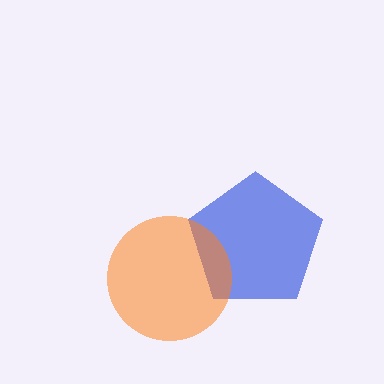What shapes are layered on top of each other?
The layered shapes are: a blue pentagon, an orange circle.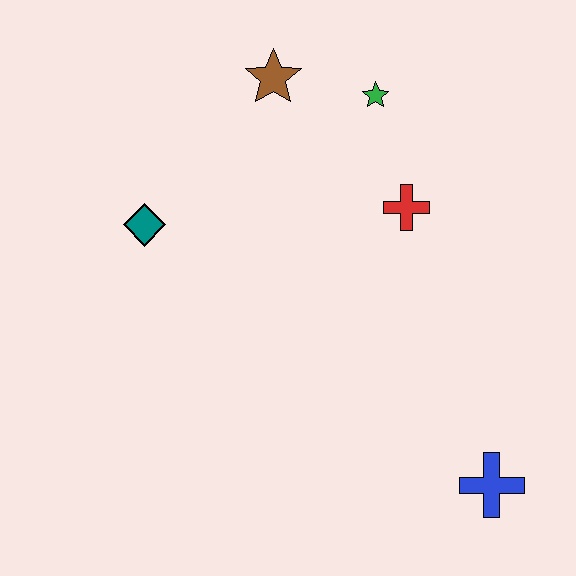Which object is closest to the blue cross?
The red cross is closest to the blue cross.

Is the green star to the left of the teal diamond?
No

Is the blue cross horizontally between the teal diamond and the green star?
No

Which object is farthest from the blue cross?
The brown star is farthest from the blue cross.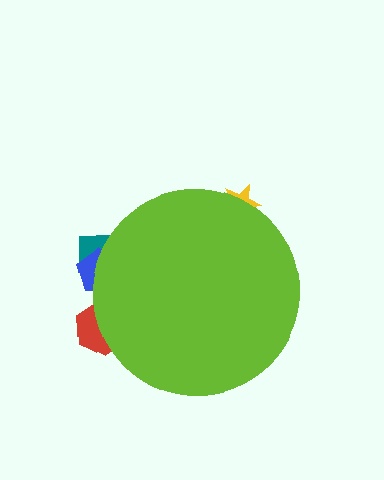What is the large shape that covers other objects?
A lime circle.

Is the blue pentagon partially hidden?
Yes, the blue pentagon is partially hidden behind the lime circle.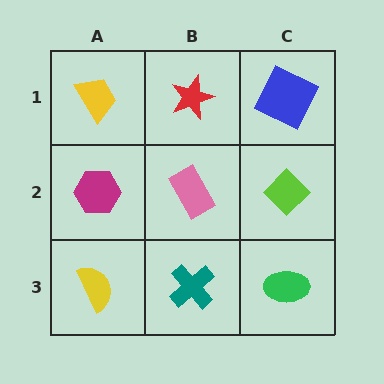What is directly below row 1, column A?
A magenta hexagon.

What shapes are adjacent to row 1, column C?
A lime diamond (row 2, column C), a red star (row 1, column B).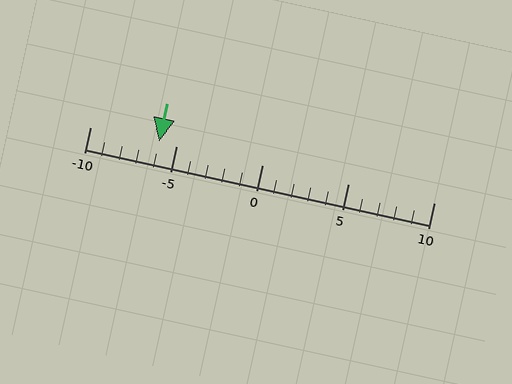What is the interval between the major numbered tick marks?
The major tick marks are spaced 5 units apart.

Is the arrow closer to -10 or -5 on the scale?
The arrow is closer to -5.